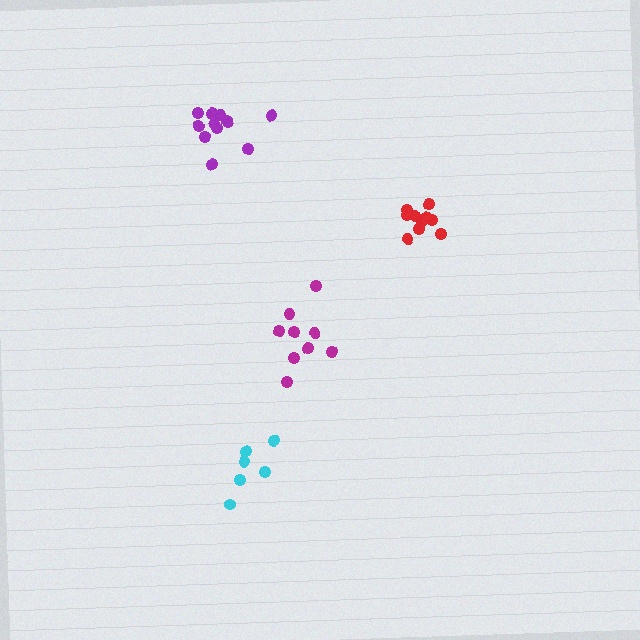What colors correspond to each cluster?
The clusters are colored: red, cyan, magenta, purple.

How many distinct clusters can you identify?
There are 4 distinct clusters.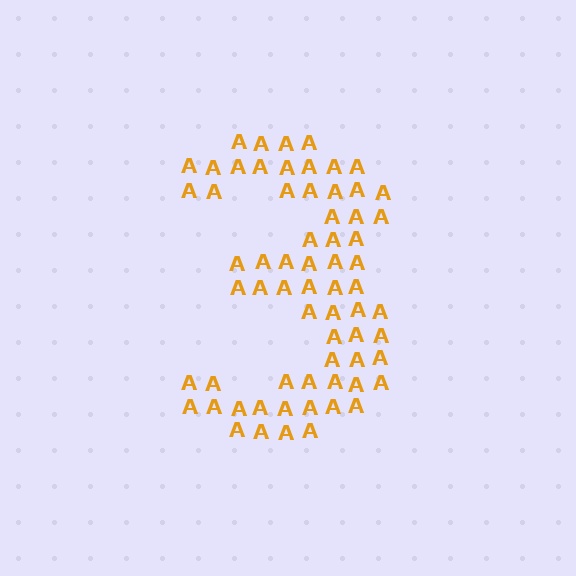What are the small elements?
The small elements are letter A's.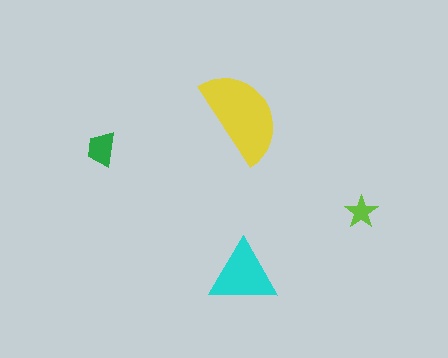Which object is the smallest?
The lime star.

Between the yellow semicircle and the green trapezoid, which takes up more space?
The yellow semicircle.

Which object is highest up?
The yellow semicircle is topmost.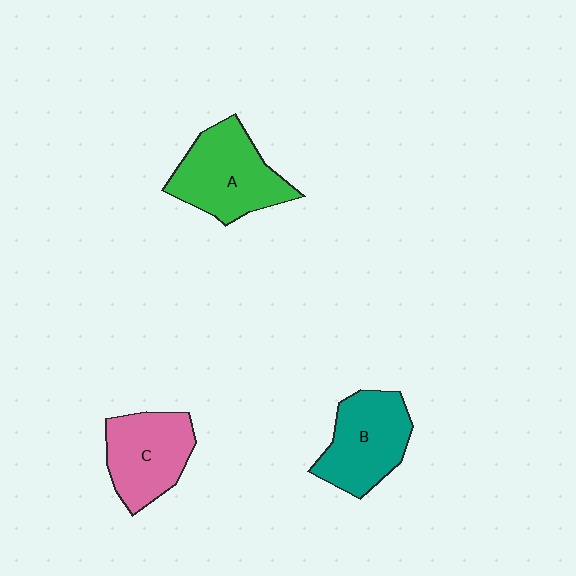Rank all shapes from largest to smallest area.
From largest to smallest: A (green), B (teal), C (pink).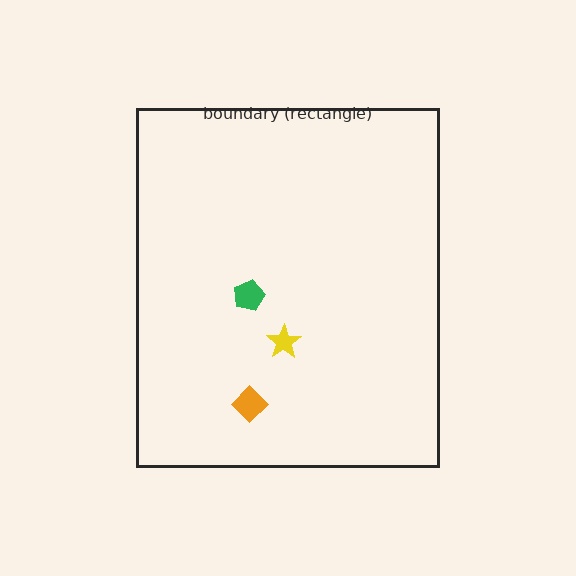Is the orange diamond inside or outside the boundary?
Inside.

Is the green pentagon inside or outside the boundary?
Inside.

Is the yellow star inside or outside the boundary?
Inside.